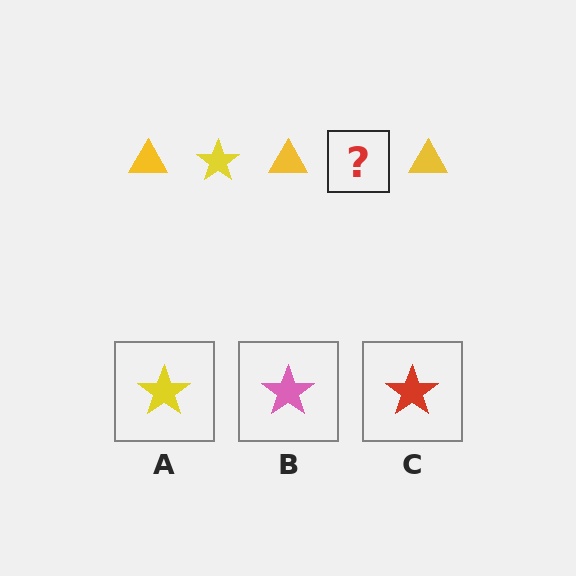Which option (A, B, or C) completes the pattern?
A.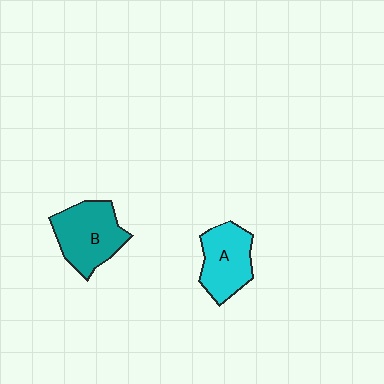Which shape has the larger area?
Shape B (teal).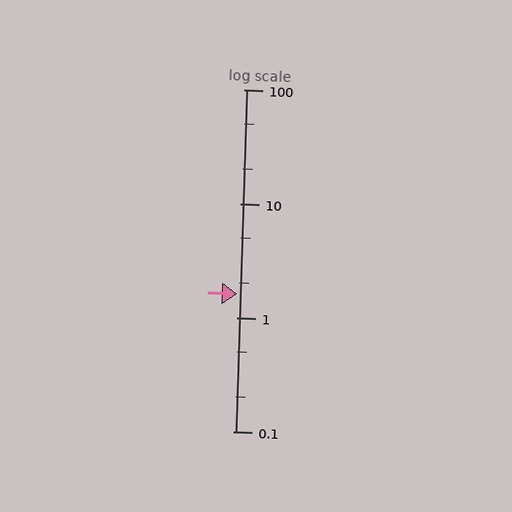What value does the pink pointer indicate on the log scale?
The pointer indicates approximately 1.6.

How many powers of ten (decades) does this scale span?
The scale spans 3 decades, from 0.1 to 100.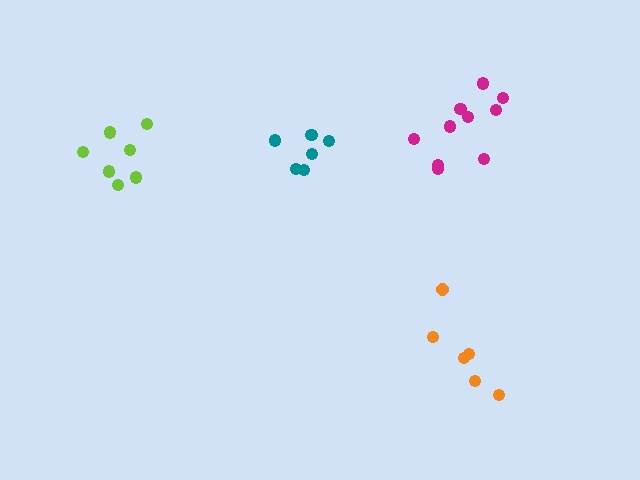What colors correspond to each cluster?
The clusters are colored: magenta, orange, lime, teal.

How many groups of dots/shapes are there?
There are 4 groups.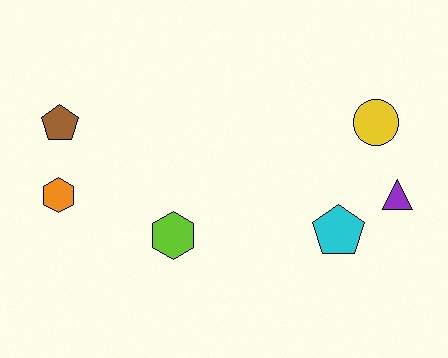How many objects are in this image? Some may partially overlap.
There are 6 objects.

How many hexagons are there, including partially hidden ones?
There are 2 hexagons.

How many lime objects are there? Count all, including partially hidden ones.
There is 1 lime object.